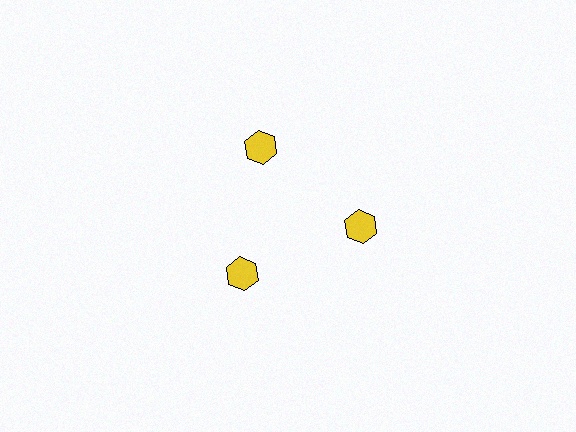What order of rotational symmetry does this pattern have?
This pattern has 3-fold rotational symmetry.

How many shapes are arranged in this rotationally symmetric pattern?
There are 3 shapes, arranged in 3 groups of 1.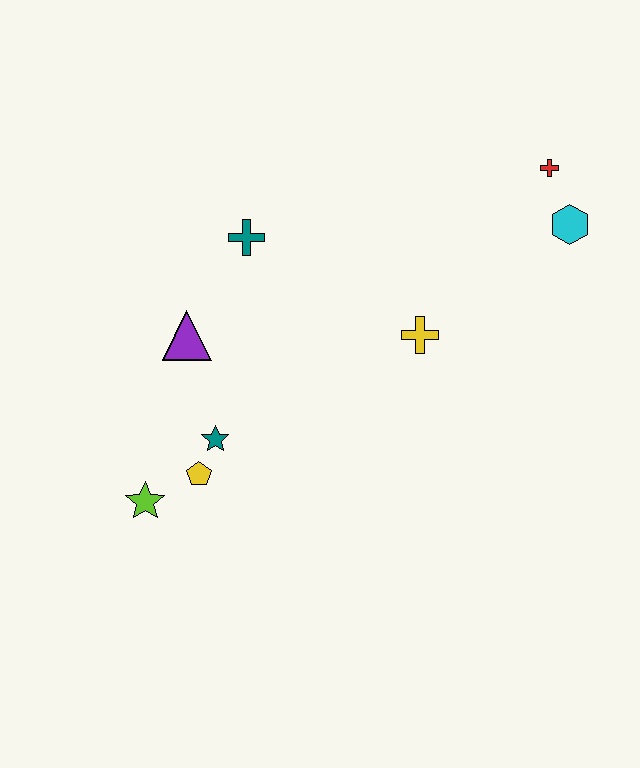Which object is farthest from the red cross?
The lime star is farthest from the red cross.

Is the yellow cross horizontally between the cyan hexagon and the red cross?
No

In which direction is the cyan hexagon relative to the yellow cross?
The cyan hexagon is to the right of the yellow cross.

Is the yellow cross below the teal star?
No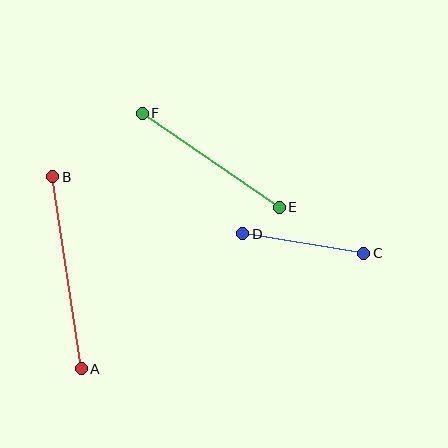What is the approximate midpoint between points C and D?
The midpoint is at approximately (303, 243) pixels.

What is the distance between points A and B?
The distance is approximately 194 pixels.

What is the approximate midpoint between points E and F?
The midpoint is at approximately (211, 160) pixels.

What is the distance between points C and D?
The distance is approximately 123 pixels.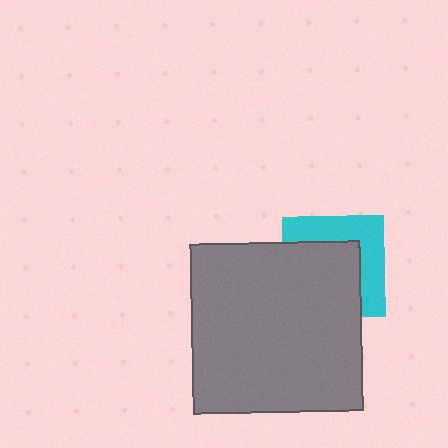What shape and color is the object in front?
The object in front is a gray square.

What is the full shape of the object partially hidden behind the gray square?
The partially hidden object is a cyan square.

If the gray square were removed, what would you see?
You would see the complete cyan square.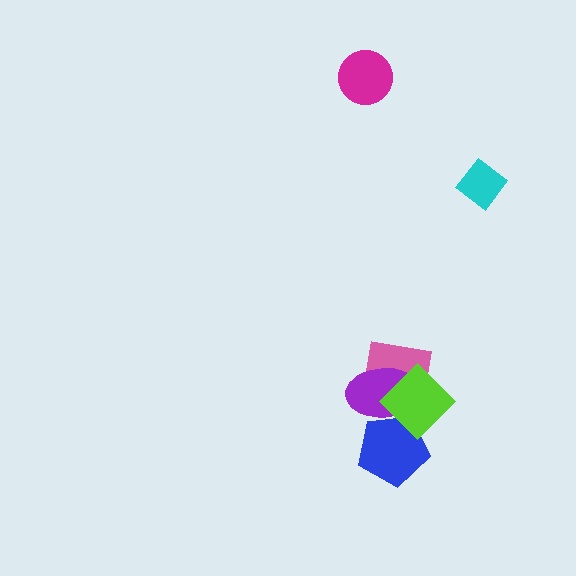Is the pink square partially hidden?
Yes, it is partially covered by another shape.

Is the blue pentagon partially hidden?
Yes, it is partially covered by another shape.